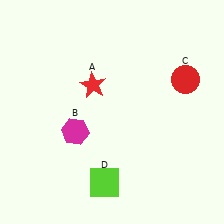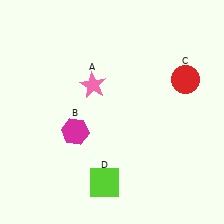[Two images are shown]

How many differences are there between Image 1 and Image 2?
There is 1 difference between the two images.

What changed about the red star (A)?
In Image 1, A is red. In Image 2, it changed to pink.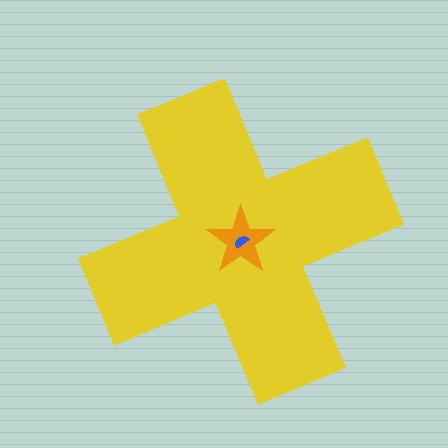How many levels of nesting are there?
3.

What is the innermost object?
The blue semicircle.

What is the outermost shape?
The yellow cross.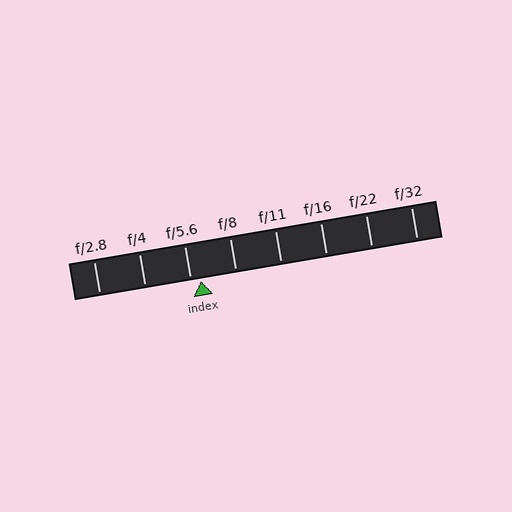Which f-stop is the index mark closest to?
The index mark is closest to f/5.6.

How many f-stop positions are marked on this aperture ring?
There are 8 f-stop positions marked.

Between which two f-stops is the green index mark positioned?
The index mark is between f/5.6 and f/8.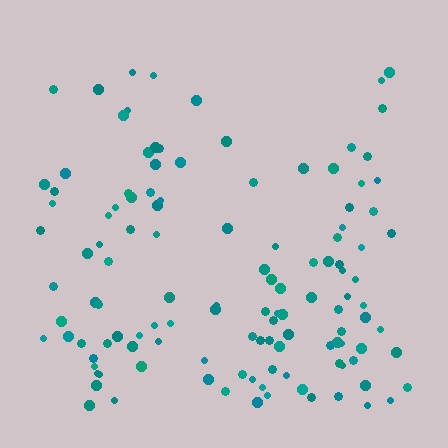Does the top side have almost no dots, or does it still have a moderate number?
Still a moderate number, just noticeably fewer than the bottom.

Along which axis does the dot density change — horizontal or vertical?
Vertical.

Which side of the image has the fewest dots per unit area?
The top.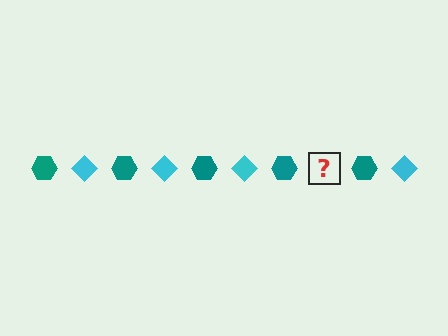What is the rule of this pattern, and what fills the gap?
The rule is that the pattern alternates between teal hexagon and cyan diamond. The gap should be filled with a cyan diamond.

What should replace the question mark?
The question mark should be replaced with a cyan diamond.